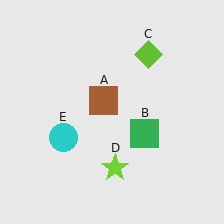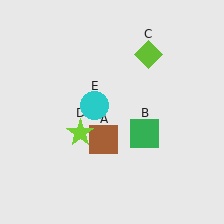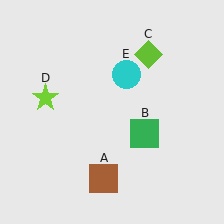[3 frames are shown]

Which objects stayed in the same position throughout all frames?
Green square (object B) and lime diamond (object C) remained stationary.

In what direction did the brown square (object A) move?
The brown square (object A) moved down.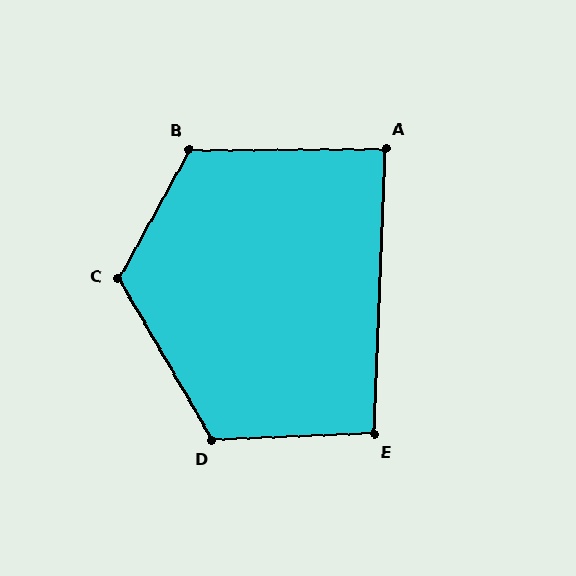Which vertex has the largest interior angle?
C, at approximately 121 degrees.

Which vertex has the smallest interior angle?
A, at approximately 88 degrees.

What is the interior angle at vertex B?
Approximately 119 degrees (obtuse).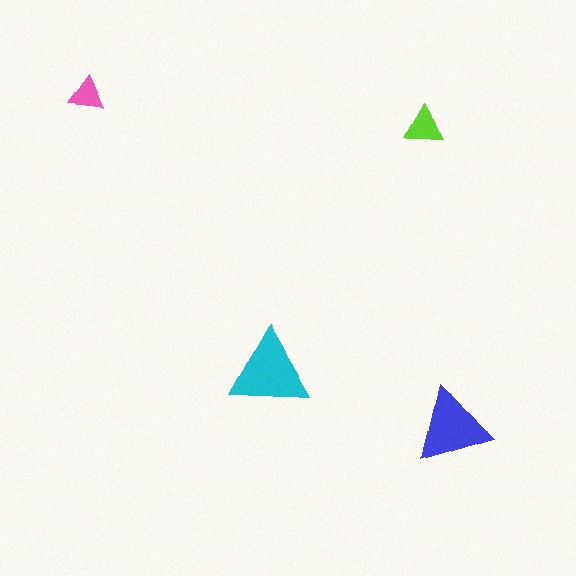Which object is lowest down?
The blue triangle is bottommost.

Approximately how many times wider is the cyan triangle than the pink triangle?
About 2 times wider.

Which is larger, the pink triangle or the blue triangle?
The blue one.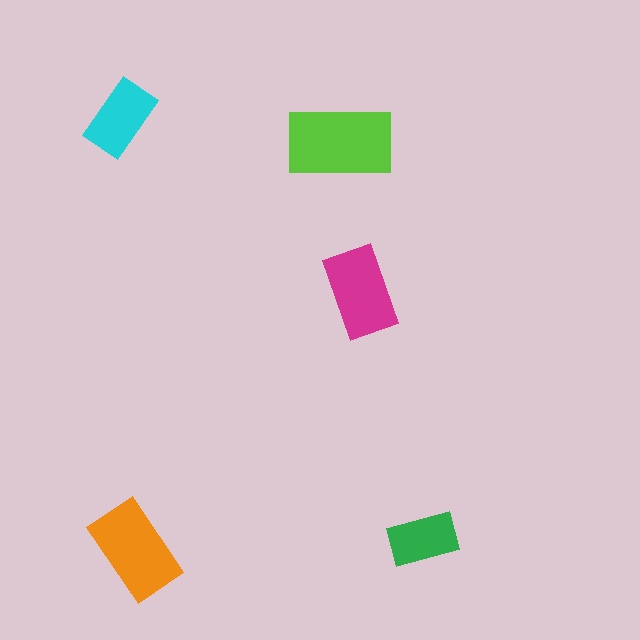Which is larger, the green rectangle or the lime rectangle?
The lime one.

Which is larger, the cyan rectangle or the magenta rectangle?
The magenta one.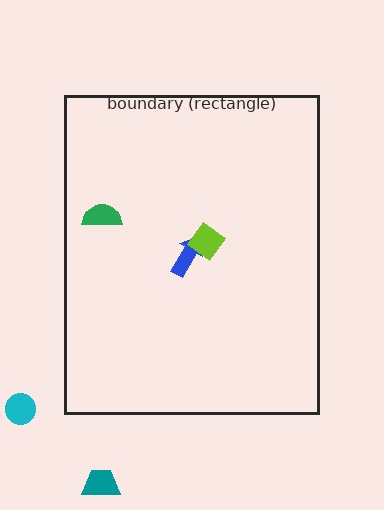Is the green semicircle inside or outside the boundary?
Inside.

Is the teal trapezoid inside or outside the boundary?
Outside.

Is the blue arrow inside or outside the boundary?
Inside.